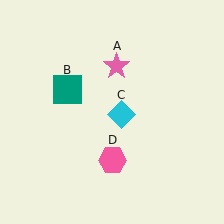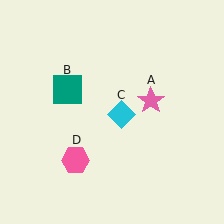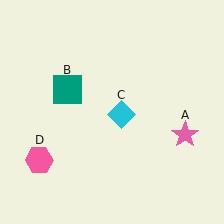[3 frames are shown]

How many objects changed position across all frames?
2 objects changed position: pink star (object A), pink hexagon (object D).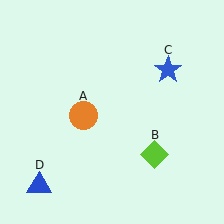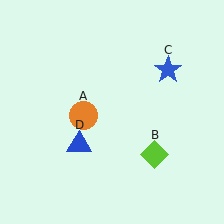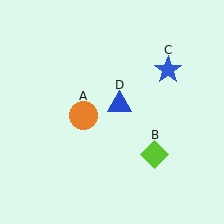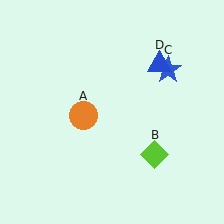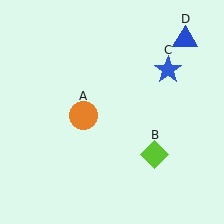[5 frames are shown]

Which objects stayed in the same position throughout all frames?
Orange circle (object A) and lime diamond (object B) and blue star (object C) remained stationary.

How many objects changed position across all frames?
1 object changed position: blue triangle (object D).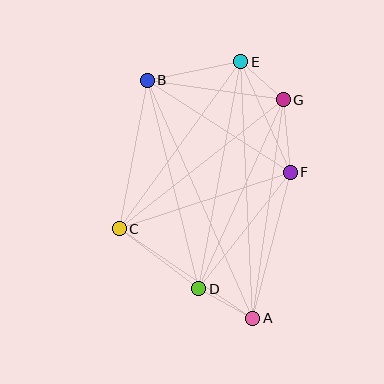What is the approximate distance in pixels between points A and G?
The distance between A and G is approximately 221 pixels.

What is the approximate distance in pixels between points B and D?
The distance between B and D is approximately 215 pixels.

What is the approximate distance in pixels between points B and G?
The distance between B and G is approximately 138 pixels.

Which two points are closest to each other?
Points E and G are closest to each other.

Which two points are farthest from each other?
Points A and B are farthest from each other.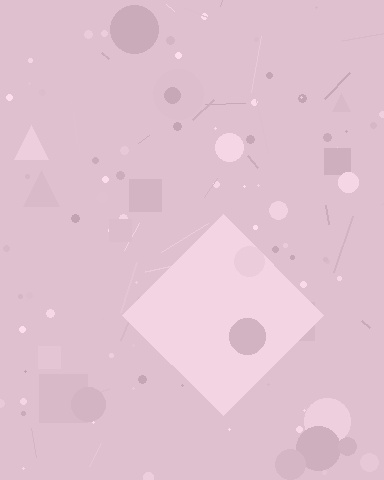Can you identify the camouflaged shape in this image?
The camouflaged shape is a diamond.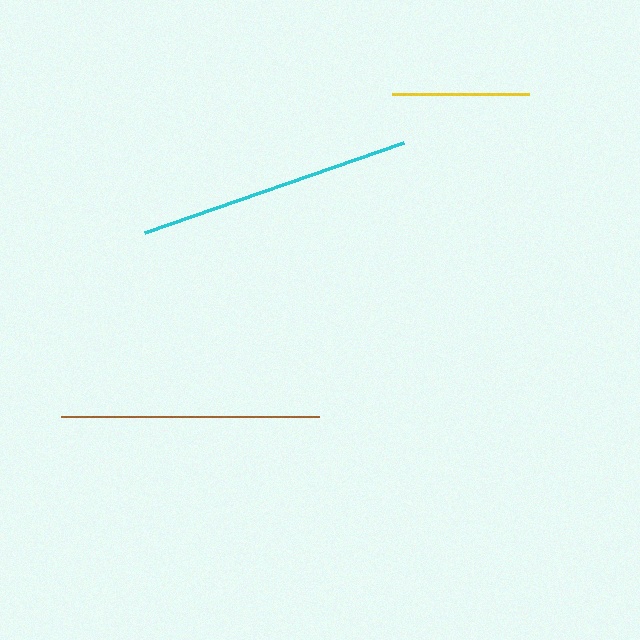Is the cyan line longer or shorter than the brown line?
The cyan line is longer than the brown line.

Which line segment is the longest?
The cyan line is the longest at approximately 275 pixels.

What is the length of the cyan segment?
The cyan segment is approximately 275 pixels long.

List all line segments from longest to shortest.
From longest to shortest: cyan, brown, yellow.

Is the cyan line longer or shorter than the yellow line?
The cyan line is longer than the yellow line.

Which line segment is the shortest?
The yellow line is the shortest at approximately 137 pixels.